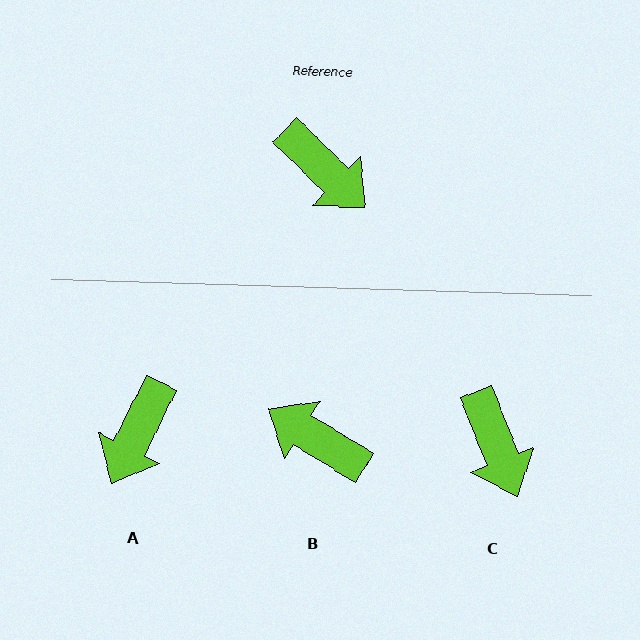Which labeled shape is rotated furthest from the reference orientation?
B, about 167 degrees away.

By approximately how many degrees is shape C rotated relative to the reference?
Approximately 24 degrees clockwise.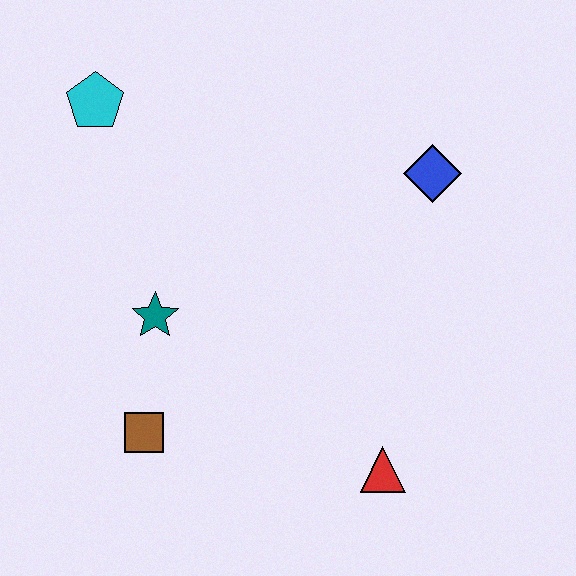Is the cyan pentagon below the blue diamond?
No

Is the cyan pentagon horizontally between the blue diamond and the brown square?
No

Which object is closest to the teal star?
The brown square is closest to the teal star.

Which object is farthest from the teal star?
The blue diamond is farthest from the teal star.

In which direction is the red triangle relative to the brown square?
The red triangle is to the right of the brown square.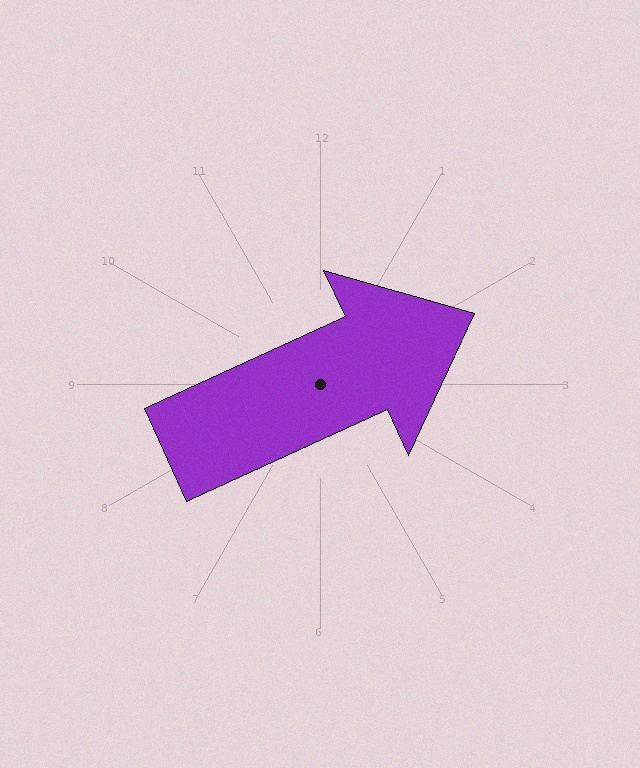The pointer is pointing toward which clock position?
Roughly 2 o'clock.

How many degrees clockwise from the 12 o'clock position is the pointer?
Approximately 65 degrees.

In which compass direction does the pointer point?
Northeast.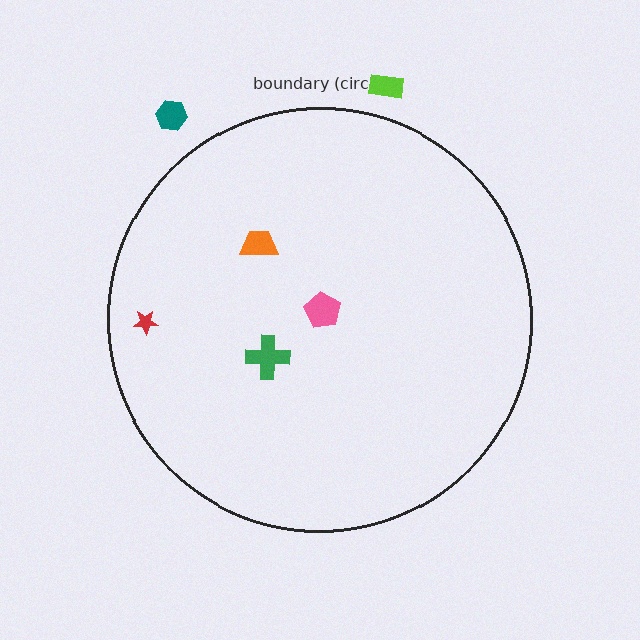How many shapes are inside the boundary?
4 inside, 2 outside.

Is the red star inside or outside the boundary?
Inside.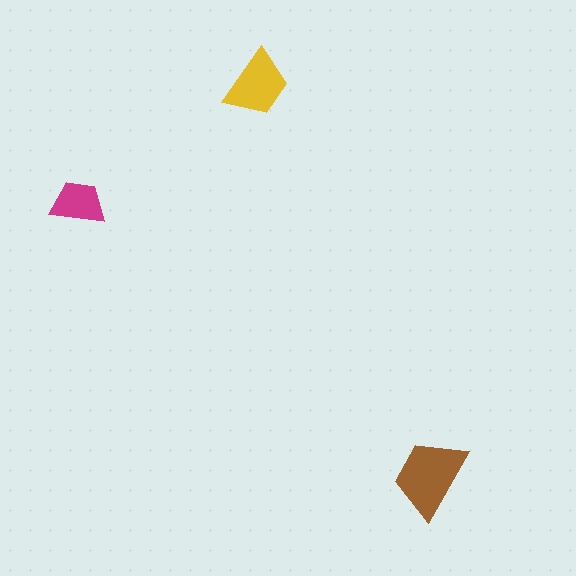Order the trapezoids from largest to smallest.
the brown one, the yellow one, the magenta one.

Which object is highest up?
The yellow trapezoid is topmost.